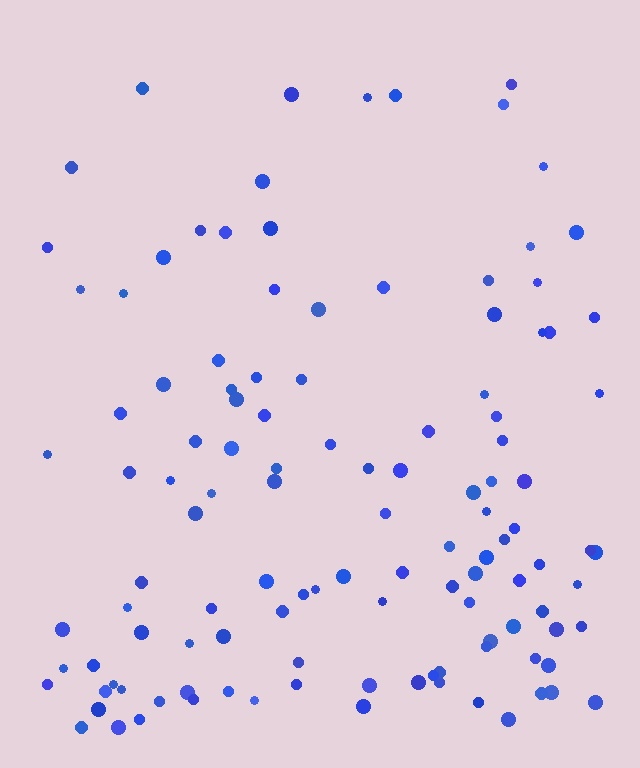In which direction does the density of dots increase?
From top to bottom, with the bottom side densest.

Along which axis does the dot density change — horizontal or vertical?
Vertical.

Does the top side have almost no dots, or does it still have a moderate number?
Still a moderate number, just noticeably fewer than the bottom.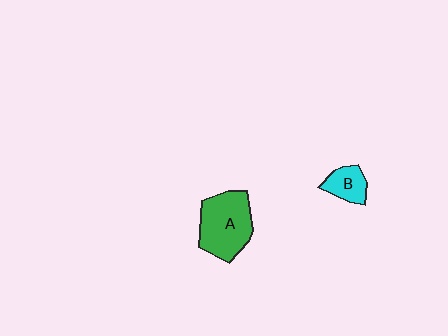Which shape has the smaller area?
Shape B (cyan).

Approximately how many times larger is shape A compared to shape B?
Approximately 2.4 times.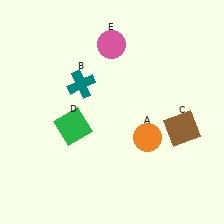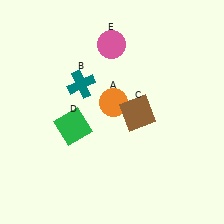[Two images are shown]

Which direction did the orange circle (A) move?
The orange circle (A) moved up.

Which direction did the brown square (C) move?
The brown square (C) moved left.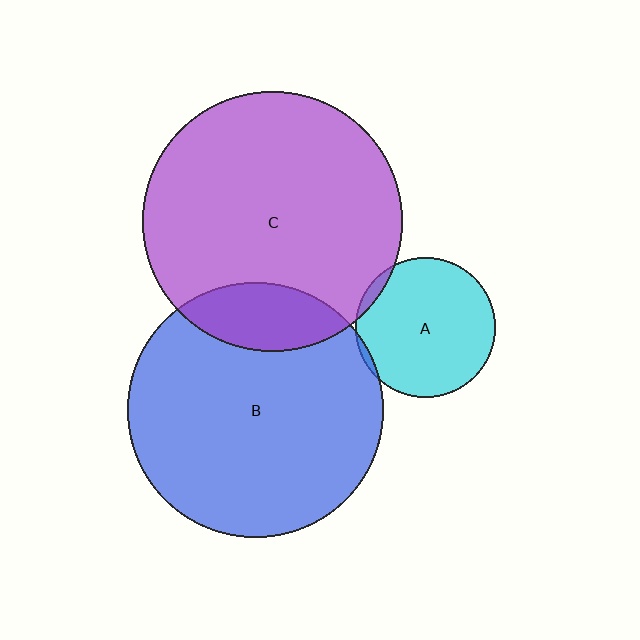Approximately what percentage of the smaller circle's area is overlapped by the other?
Approximately 15%.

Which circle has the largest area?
Circle C (purple).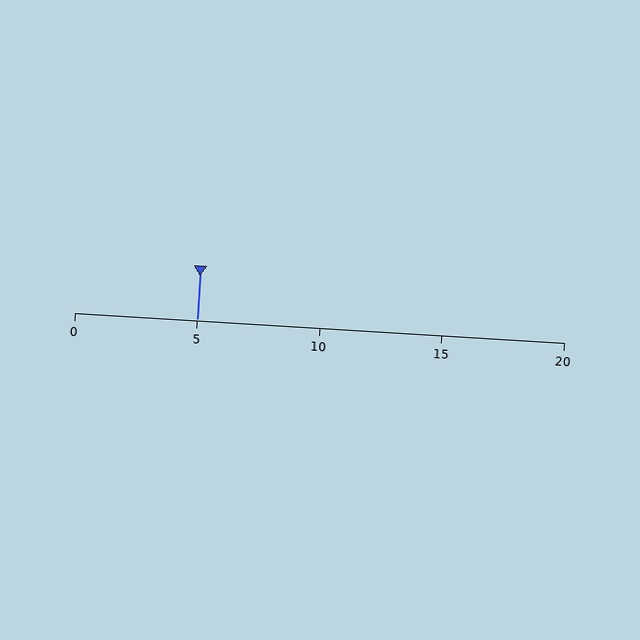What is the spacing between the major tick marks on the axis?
The major ticks are spaced 5 apart.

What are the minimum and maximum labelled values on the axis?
The axis runs from 0 to 20.